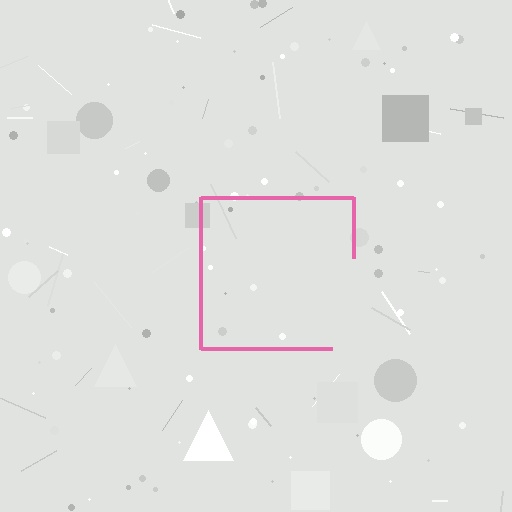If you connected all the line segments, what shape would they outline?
They would outline a square.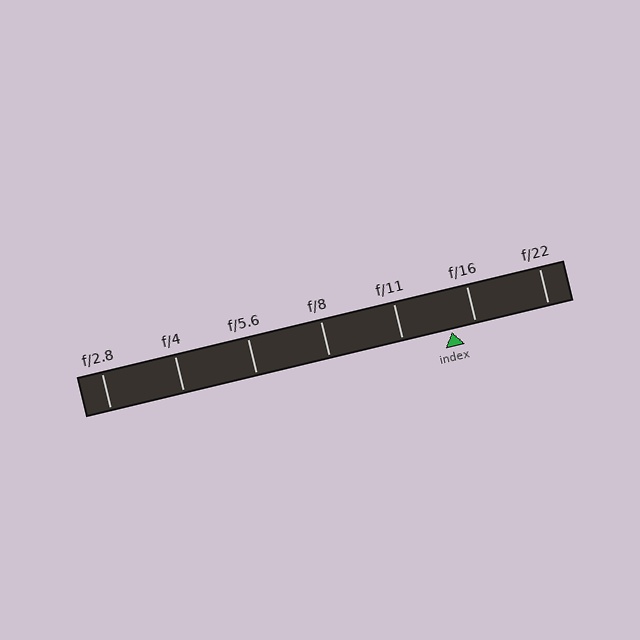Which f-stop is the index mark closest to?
The index mark is closest to f/16.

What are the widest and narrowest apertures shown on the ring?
The widest aperture shown is f/2.8 and the narrowest is f/22.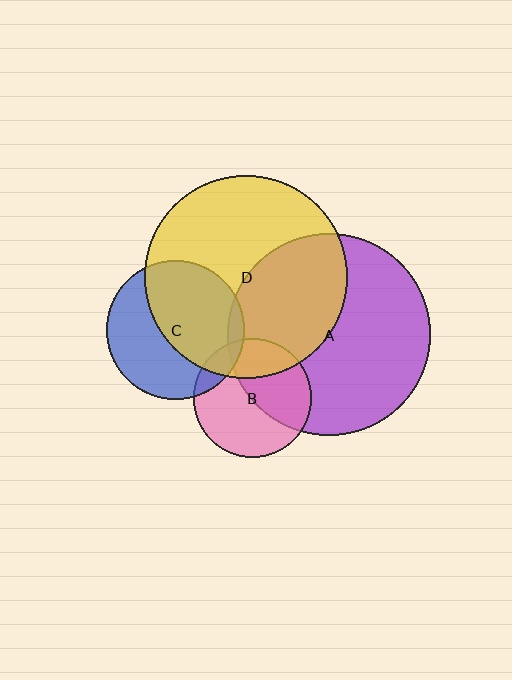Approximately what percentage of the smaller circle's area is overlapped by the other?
Approximately 45%.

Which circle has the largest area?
Circle D (yellow).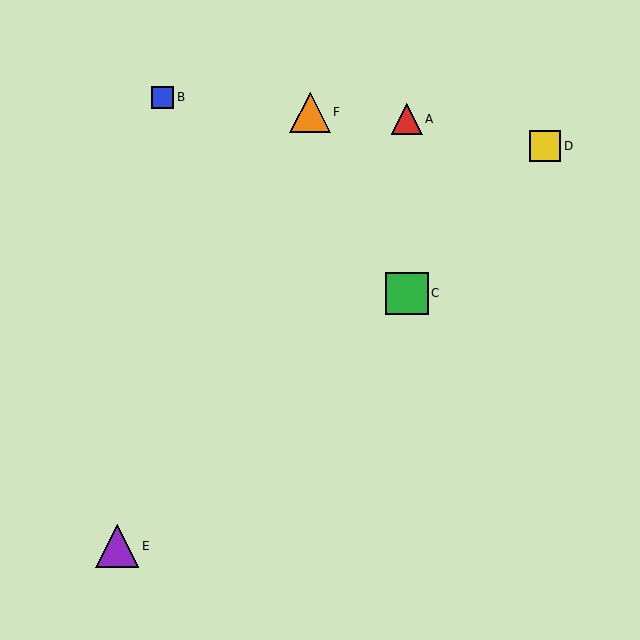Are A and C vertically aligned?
Yes, both are at x≈407.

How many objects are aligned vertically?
2 objects (A, C) are aligned vertically.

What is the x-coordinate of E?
Object E is at x≈117.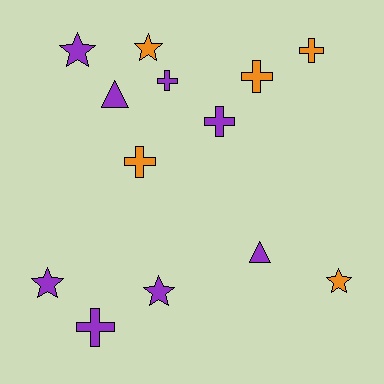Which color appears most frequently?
Purple, with 8 objects.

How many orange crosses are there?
There are 3 orange crosses.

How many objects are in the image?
There are 13 objects.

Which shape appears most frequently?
Cross, with 6 objects.